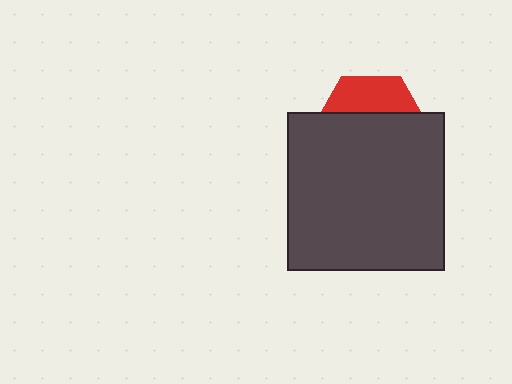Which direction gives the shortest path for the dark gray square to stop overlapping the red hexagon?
Moving down gives the shortest separation.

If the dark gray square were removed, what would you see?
You would see the complete red hexagon.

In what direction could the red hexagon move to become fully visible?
The red hexagon could move up. That would shift it out from behind the dark gray square entirely.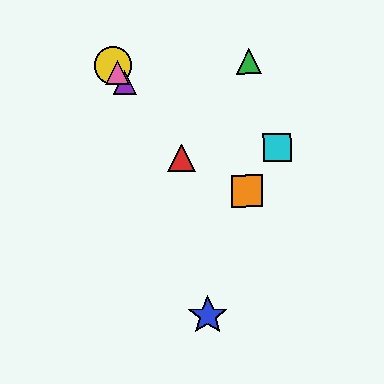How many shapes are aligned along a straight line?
4 shapes (the red triangle, the yellow circle, the purple triangle, the pink triangle) are aligned along a straight line.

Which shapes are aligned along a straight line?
The red triangle, the yellow circle, the purple triangle, the pink triangle are aligned along a straight line.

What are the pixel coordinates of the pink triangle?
The pink triangle is at (118, 72).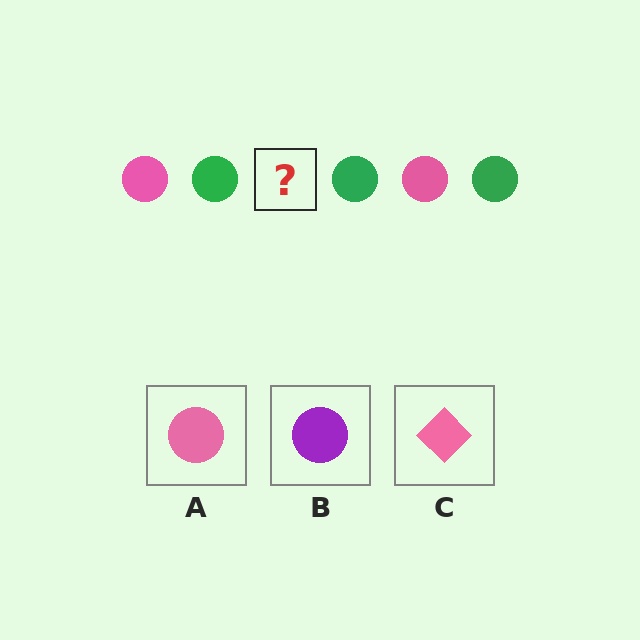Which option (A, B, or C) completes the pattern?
A.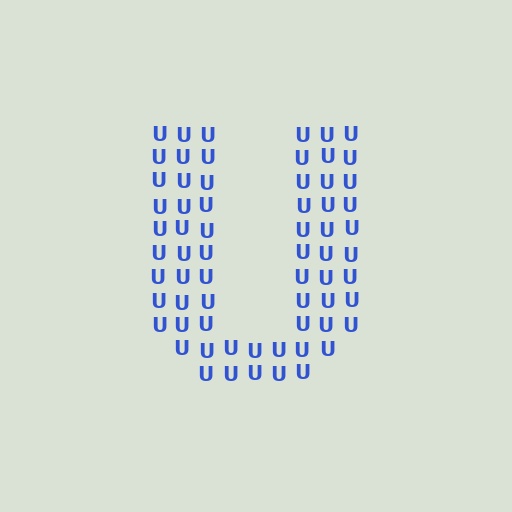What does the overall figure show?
The overall figure shows the letter U.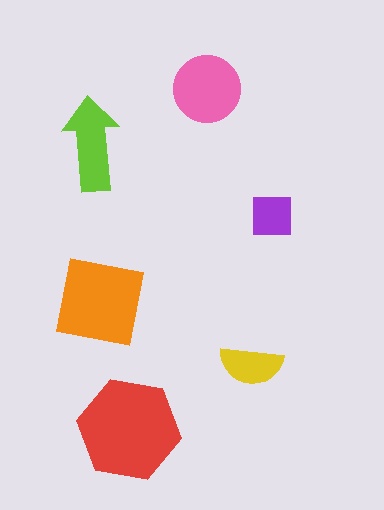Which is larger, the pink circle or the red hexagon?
The red hexagon.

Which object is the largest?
The red hexagon.